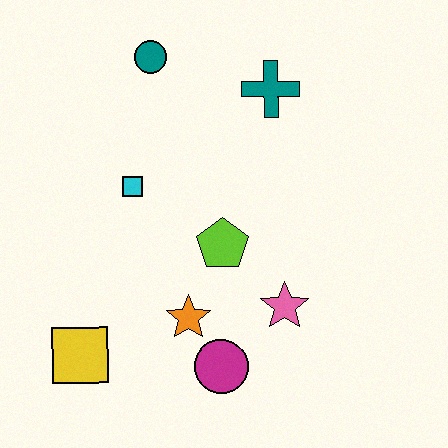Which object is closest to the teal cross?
The teal circle is closest to the teal cross.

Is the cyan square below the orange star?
No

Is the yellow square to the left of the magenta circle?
Yes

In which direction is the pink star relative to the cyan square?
The pink star is to the right of the cyan square.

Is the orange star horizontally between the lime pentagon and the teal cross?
No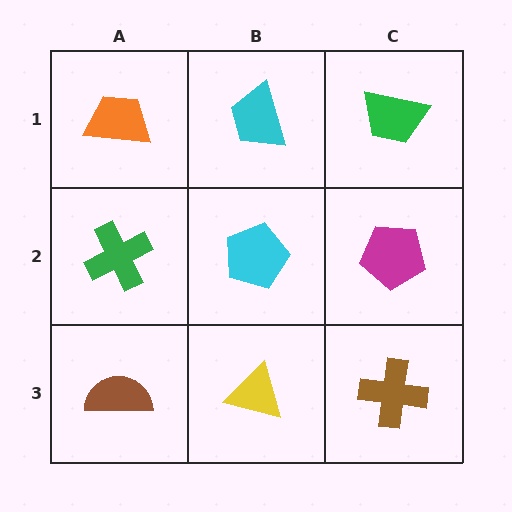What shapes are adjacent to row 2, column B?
A cyan trapezoid (row 1, column B), a yellow triangle (row 3, column B), a green cross (row 2, column A), a magenta pentagon (row 2, column C).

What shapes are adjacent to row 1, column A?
A green cross (row 2, column A), a cyan trapezoid (row 1, column B).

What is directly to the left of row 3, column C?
A yellow triangle.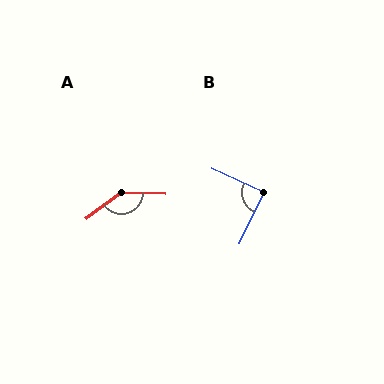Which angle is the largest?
A, at approximately 141 degrees.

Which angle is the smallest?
B, at approximately 89 degrees.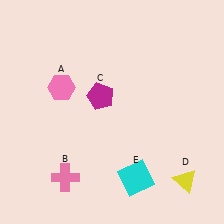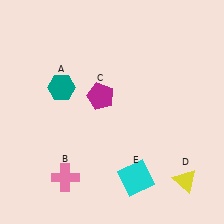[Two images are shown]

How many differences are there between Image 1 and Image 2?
There is 1 difference between the two images.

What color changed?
The hexagon (A) changed from pink in Image 1 to teal in Image 2.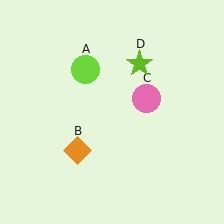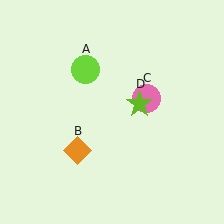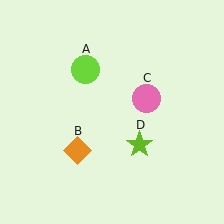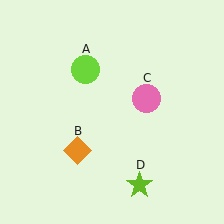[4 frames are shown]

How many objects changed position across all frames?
1 object changed position: lime star (object D).